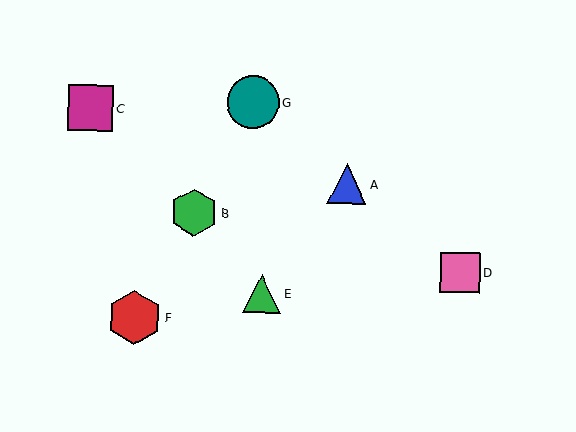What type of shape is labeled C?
Shape C is a magenta square.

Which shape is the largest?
The red hexagon (labeled F) is the largest.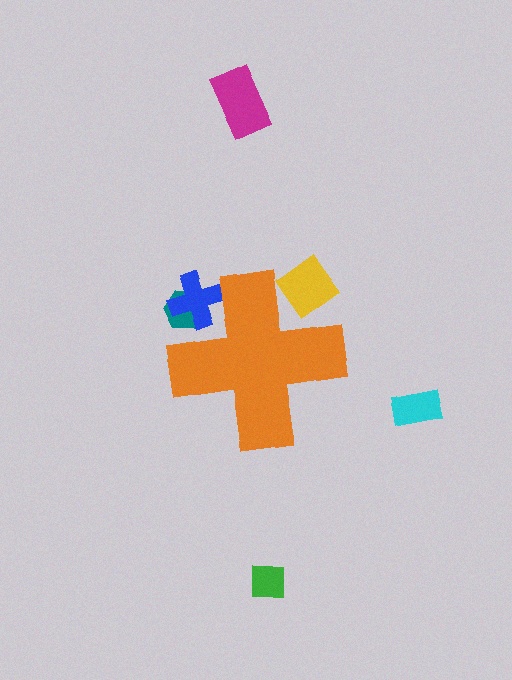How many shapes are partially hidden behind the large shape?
3 shapes are partially hidden.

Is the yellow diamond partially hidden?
Yes, the yellow diamond is partially hidden behind the orange cross.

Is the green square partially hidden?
No, the green square is fully visible.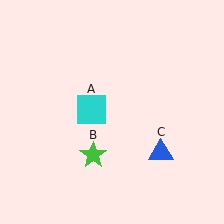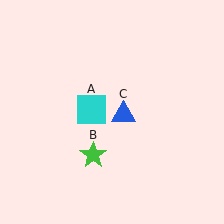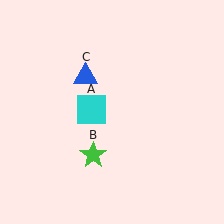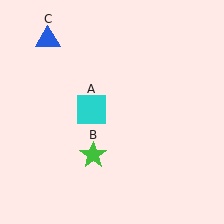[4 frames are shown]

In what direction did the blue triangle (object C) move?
The blue triangle (object C) moved up and to the left.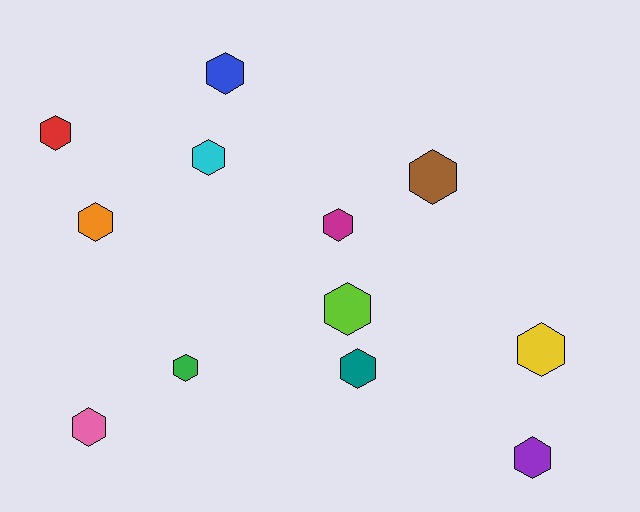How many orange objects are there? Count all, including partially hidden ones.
There is 1 orange object.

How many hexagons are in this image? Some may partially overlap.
There are 12 hexagons.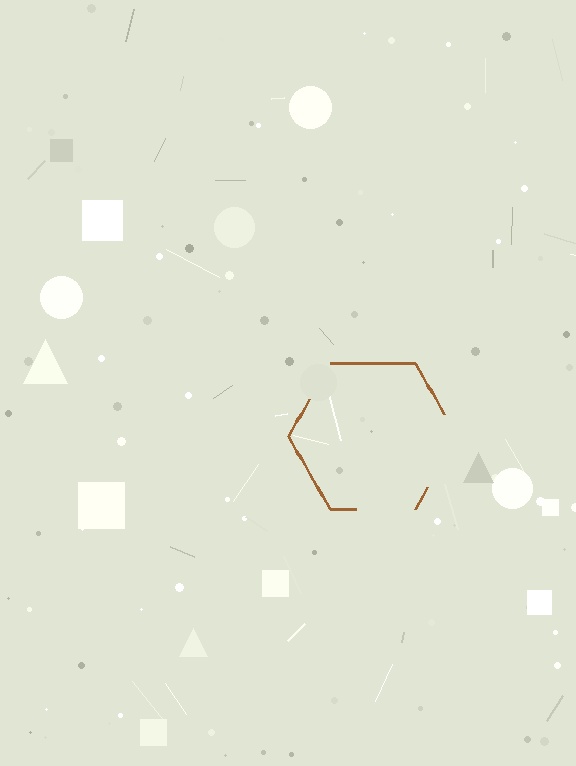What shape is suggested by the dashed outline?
The dashed outline suggests a hexagon.